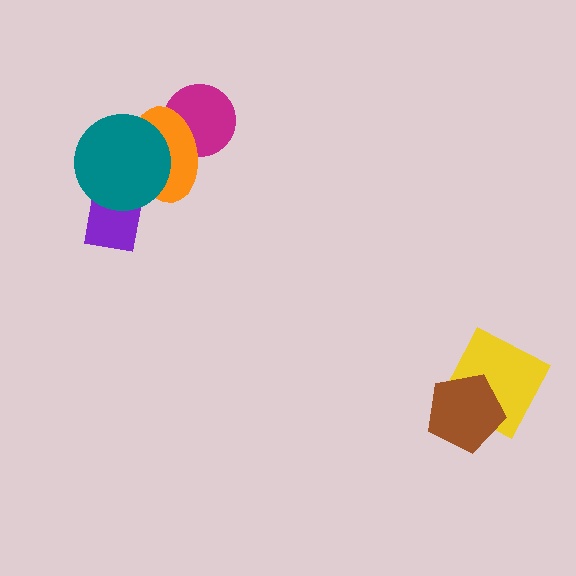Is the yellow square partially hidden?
Yes, it is partially covered by another shape.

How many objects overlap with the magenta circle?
1 object overlaps with the magenta circle.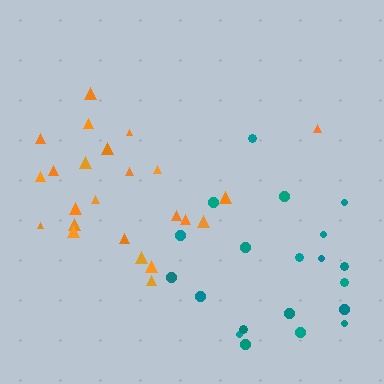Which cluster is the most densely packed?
Orange.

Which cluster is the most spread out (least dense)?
Teal.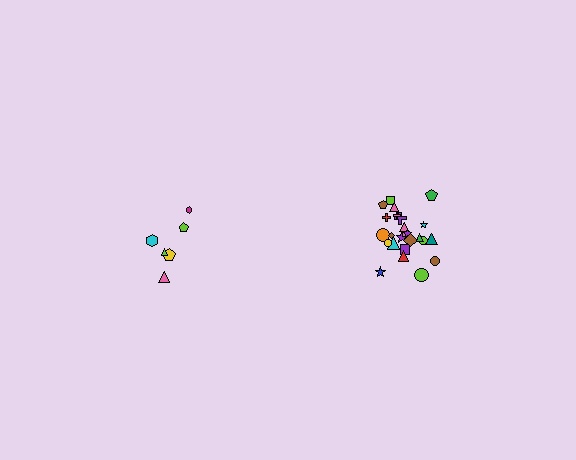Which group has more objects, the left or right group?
The right group.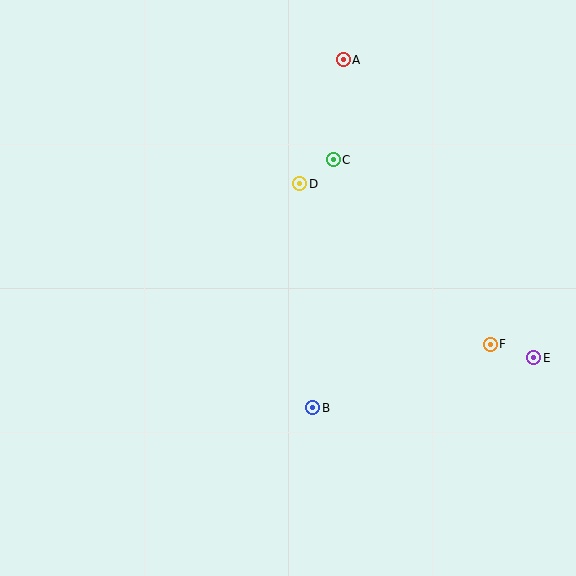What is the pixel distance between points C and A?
The distance between C and A is 101 pixels.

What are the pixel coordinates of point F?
Point F is at (490, 344).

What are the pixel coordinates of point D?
Point D is at (300, 184).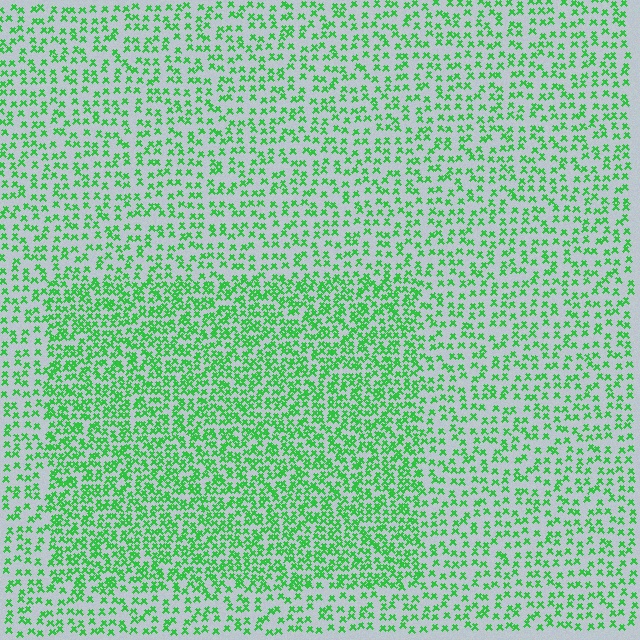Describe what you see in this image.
The image contains small green elements arranged at two different densities. A rectangle-shaped region is visible where the elements are more densely packed than the surrounding area.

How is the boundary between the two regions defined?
The boundary is defined by a change in element density (approximately 1.8x ratio). All elements are the same color, size, and shape.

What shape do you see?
I see a rectangle.